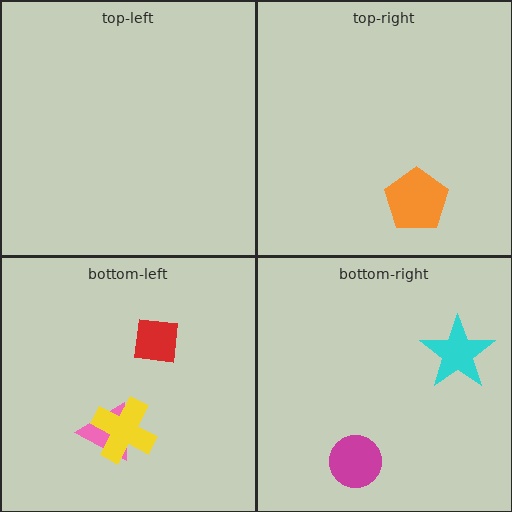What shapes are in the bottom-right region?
The magenta circle, the cyan star.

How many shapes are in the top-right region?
1.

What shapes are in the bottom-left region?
The red square, the pink triangle, the yellow cross.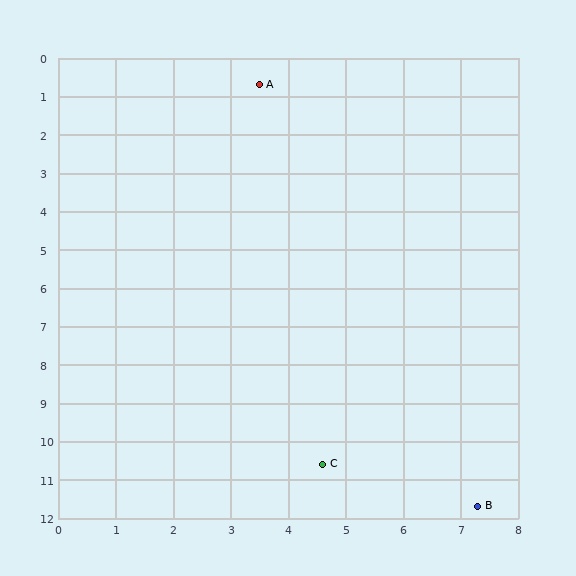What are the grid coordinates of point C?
Point C is at approximately (4.6, 10.6).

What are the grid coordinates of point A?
Point A is at approximately (3.5, 0.7).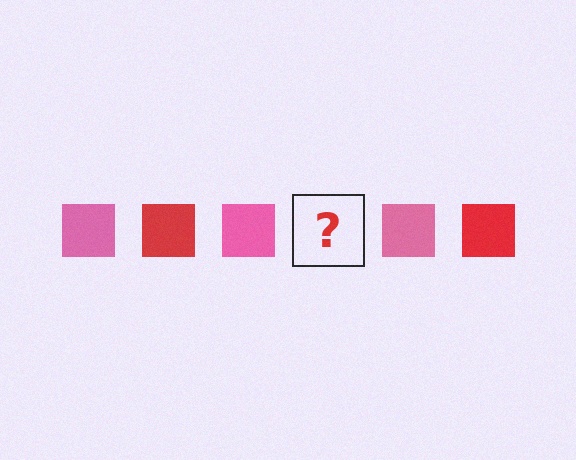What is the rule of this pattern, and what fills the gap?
The rule is that the pattern cycles through pink, red squares. The gap should be filled with a red square.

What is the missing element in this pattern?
The missing element is a red square.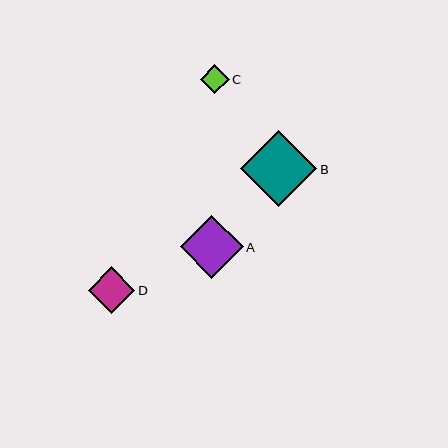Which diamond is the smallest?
Diamond C is the smallest with a size of approximately 29 pixels.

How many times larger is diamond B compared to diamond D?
Diamond B is approximately 1.6 times the size of diamond D.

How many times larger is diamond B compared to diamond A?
Diamond B is approximately 1.2 times the size of diamond A.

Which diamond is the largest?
Diamond B is the largest with a size of approximately 76 pixels.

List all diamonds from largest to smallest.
From largest to smallest: B, A, D, C.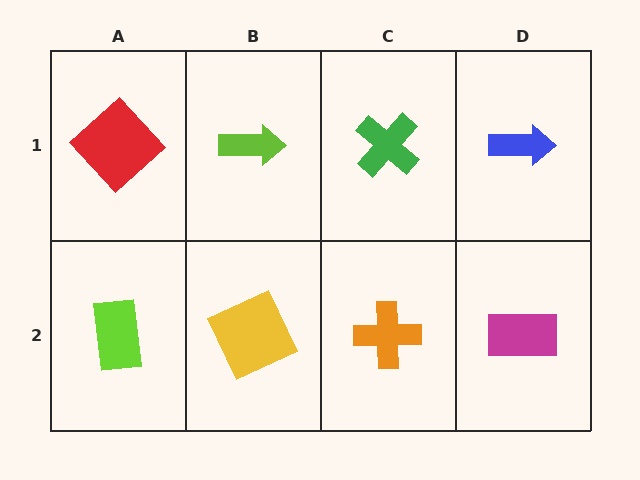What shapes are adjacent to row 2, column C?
A green cross (row 1, column C), a yellow square (row 2, column B), a magenta rectangle (row 2, column D).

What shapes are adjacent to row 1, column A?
A lime rectangle (row 2, column A), a lime arrow (row 1, column B).